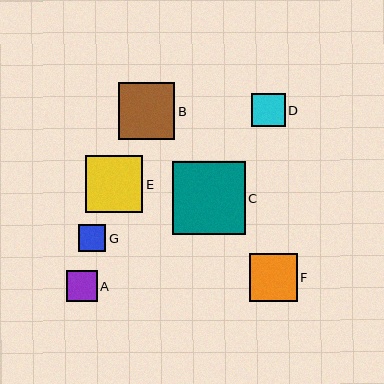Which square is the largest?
Square C is the largest with a size of approximately 73 pixels.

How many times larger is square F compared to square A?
Square F is approximately 1.6 times the size of square A.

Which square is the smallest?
Square G is the smallest with a size of approximately 27 pixels.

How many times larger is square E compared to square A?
Square E is approximately 1.9 times the size of square A.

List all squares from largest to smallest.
From largest to smallest: C, E, B, F, D, A, G.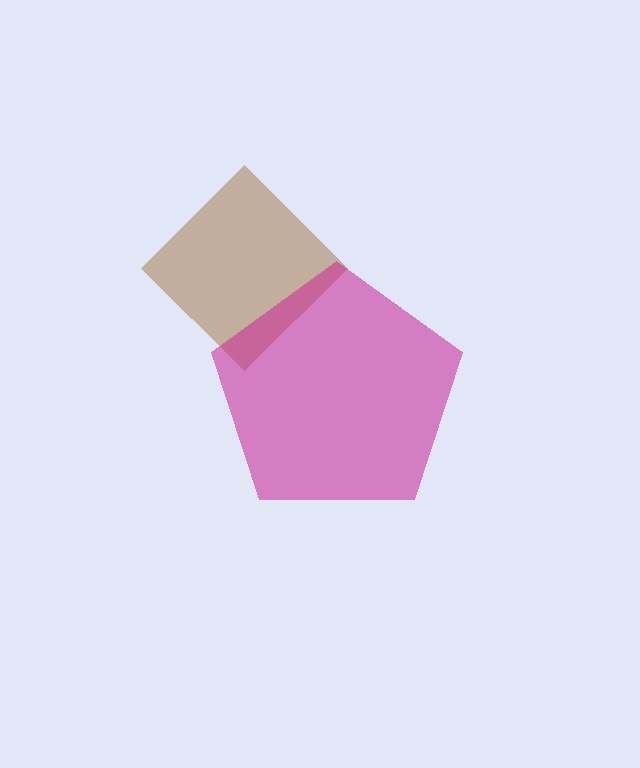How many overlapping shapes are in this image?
There are 2 overlapping shapes in the image.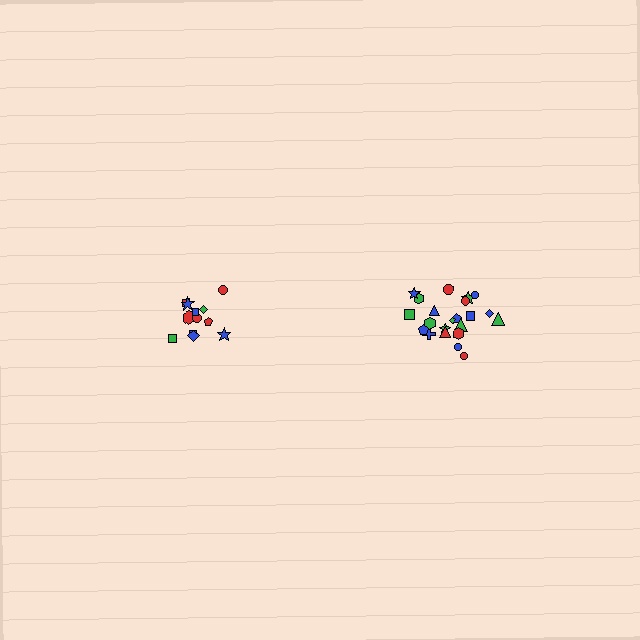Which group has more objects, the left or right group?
The right group.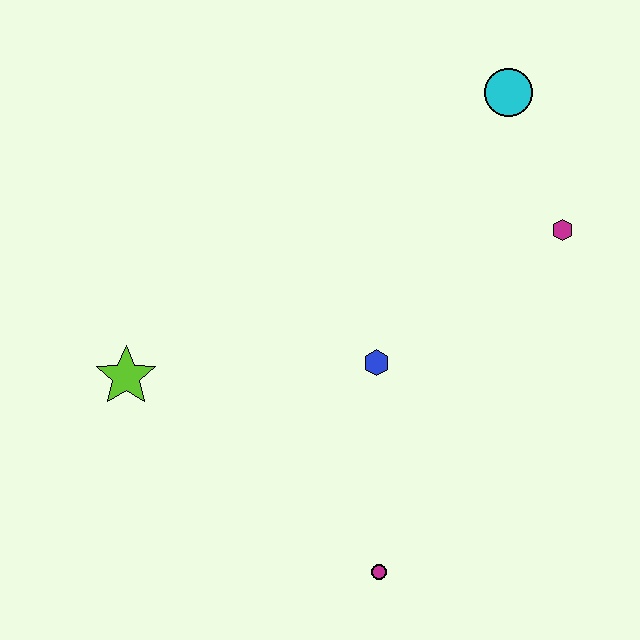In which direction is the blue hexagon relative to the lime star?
The blue hexagon is to the right of the lime star.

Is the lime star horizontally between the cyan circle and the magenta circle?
No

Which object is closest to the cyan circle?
The magenta hexagon is closest to the cyan circle.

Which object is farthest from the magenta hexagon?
The lime star is farthest from the magenta hexagon.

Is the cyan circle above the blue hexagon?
Yes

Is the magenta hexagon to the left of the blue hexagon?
No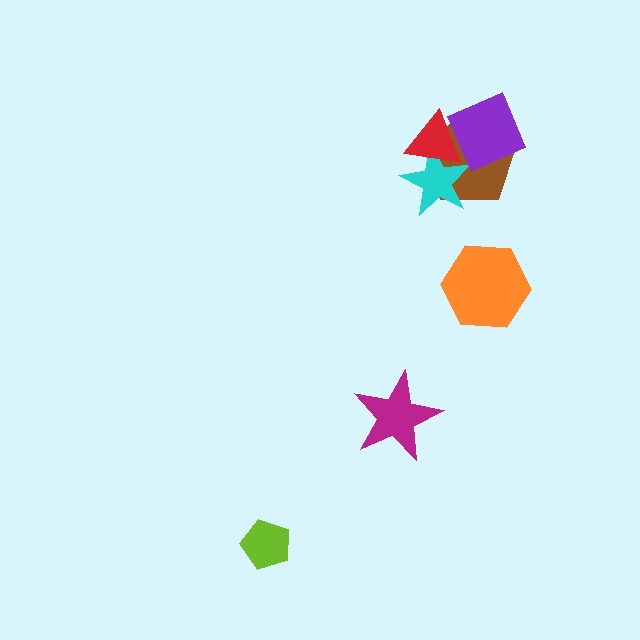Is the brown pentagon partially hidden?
Yes, it is partially covered by another shape.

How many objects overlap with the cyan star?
2 objects overlap with the cyan star.